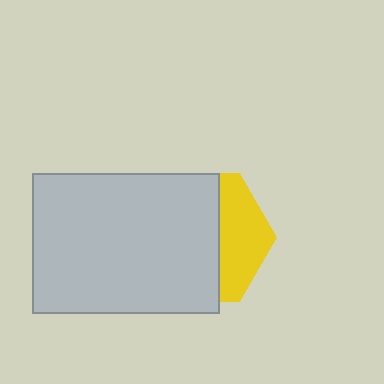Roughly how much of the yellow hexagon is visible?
A small part of it is visible (roughly 35%).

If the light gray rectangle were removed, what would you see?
You would see the complete yellow hexagon.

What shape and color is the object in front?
The object in front is a light gray rectangle.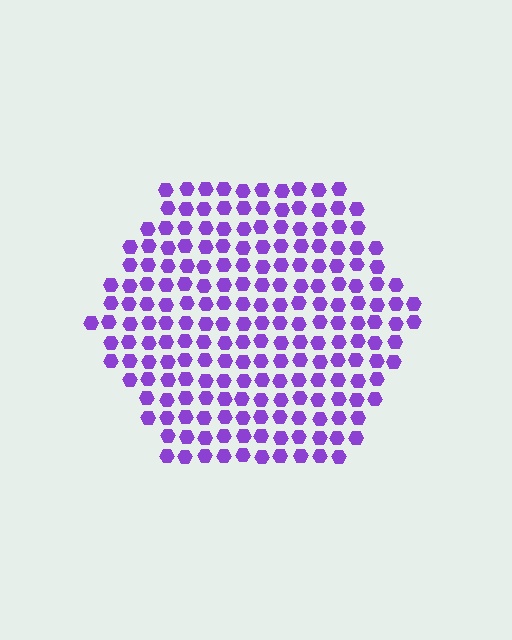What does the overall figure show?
The overall figure shows a hexagon.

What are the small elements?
The small elements are hexagons.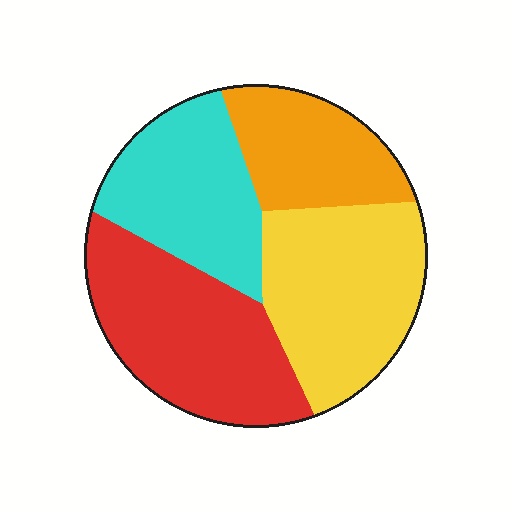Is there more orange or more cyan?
Cyan.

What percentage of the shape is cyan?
Cyan takes up between a sixth and a third of the shape.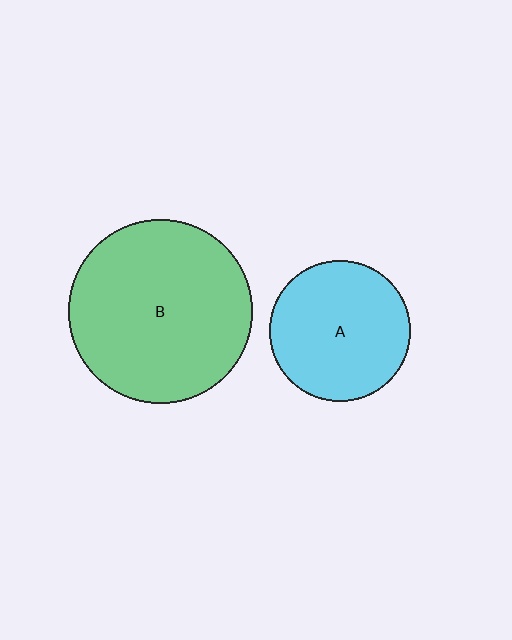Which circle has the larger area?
Circle B (green).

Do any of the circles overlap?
No, none of the circles overlap.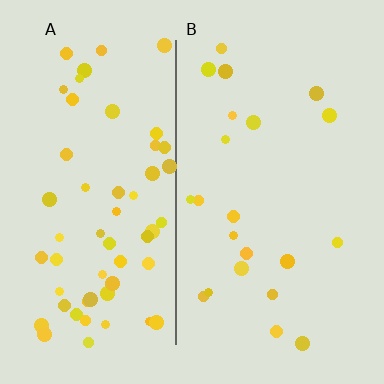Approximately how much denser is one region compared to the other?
Approximately 2.6× — region A over region B.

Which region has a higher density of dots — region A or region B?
A (the left).